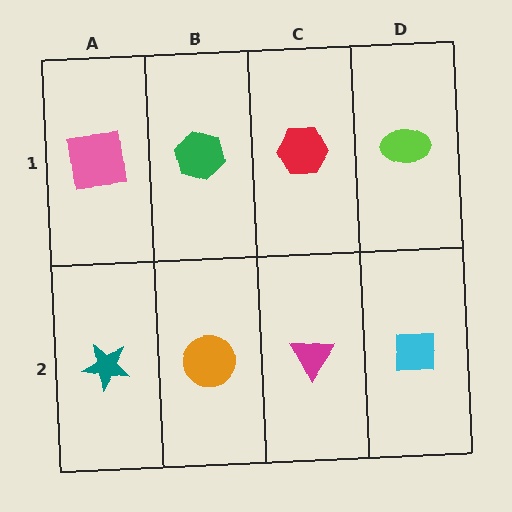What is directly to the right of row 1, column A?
A green hexagon.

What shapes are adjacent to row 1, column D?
A cyan square (row 2, column D), a red hexagon (row 1, column C).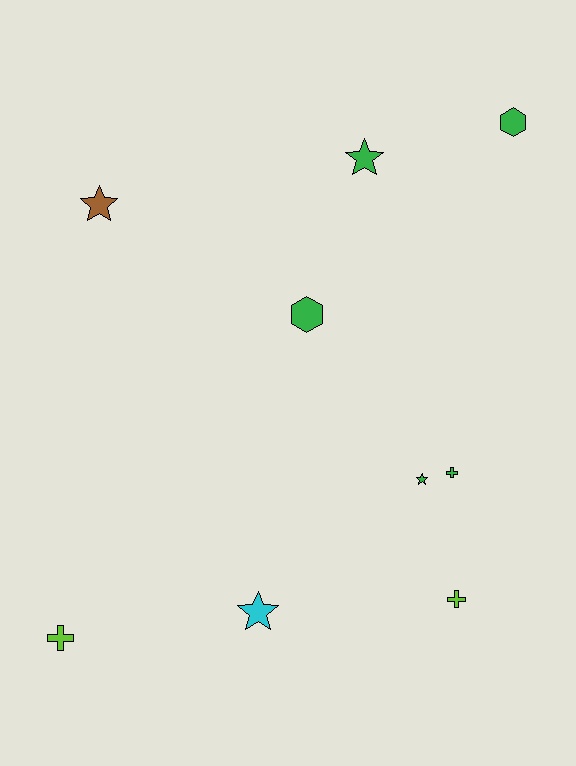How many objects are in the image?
There are 9 objects.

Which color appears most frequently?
Green, with 5 objects.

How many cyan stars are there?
There is 1 cyan star.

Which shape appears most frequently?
Star, with 4 objects.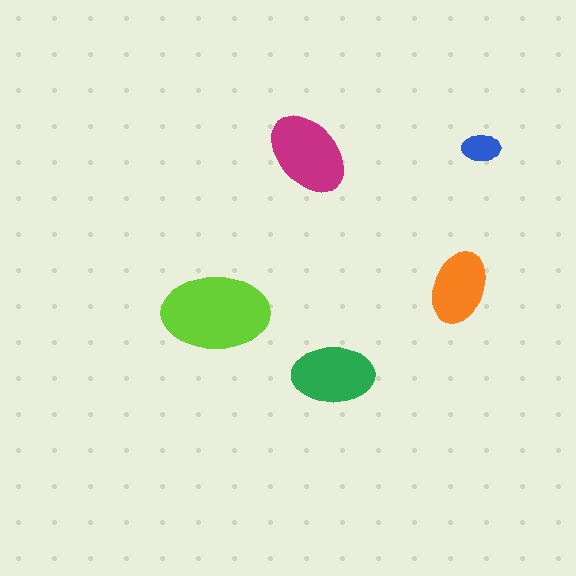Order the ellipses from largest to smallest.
the lime one, the magenta one, the green one, the orange one, the blue one.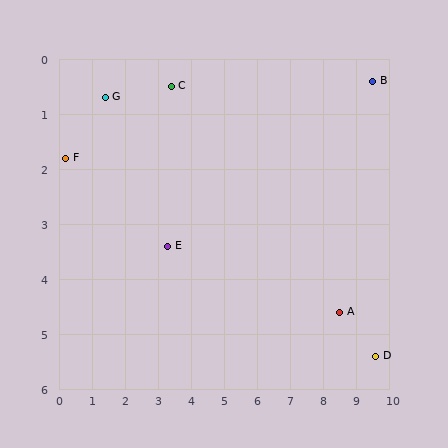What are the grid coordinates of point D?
Point D is at approximately (9.6, 5.4).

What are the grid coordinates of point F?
Point F is at approximately (0.2, 1.8).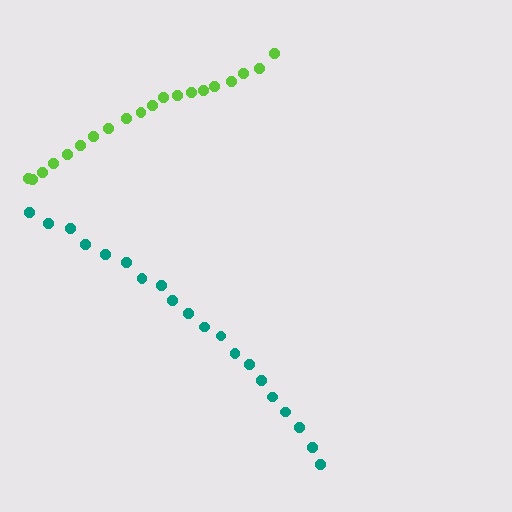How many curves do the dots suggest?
There are 2 distinct paths.